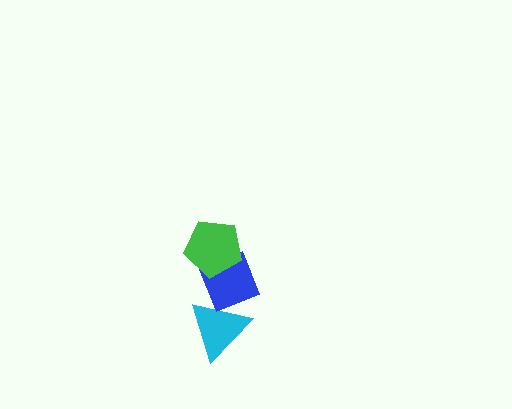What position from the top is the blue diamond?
The blue diamond is 2nd from the top.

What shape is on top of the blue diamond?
The green pentagon is on top of the blue diamond.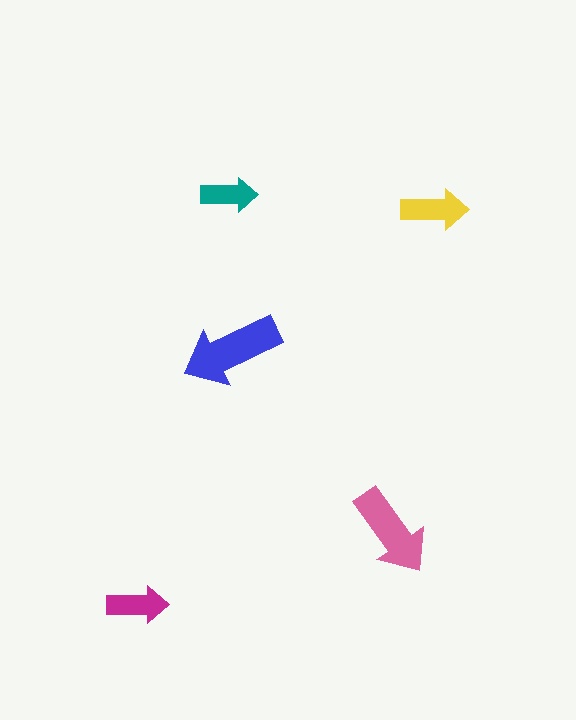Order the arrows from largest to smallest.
the blue one, the pink one, the yellow one, the magenta one, the teal one.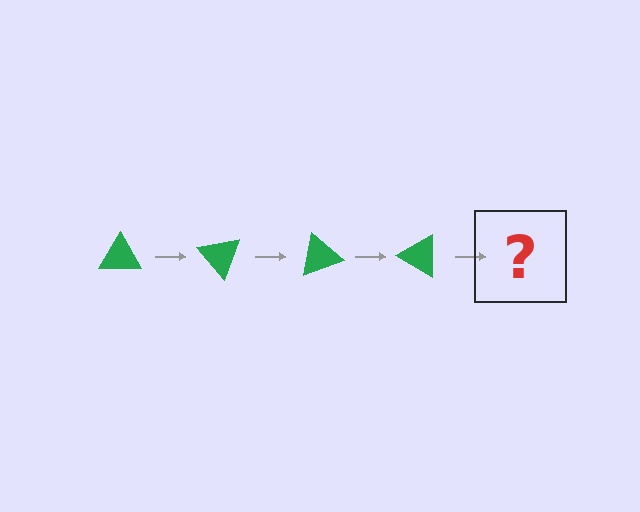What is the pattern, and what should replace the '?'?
The pattern is that the triangle rotates 50 degrees each step. The '?' should be a green triangle rotated 200 degrees.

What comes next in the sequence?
The next element should be a green triangle rotated 200 degrees.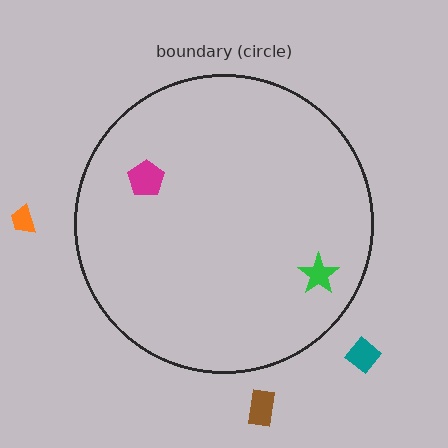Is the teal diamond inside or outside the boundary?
Outside.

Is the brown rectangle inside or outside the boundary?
Outside.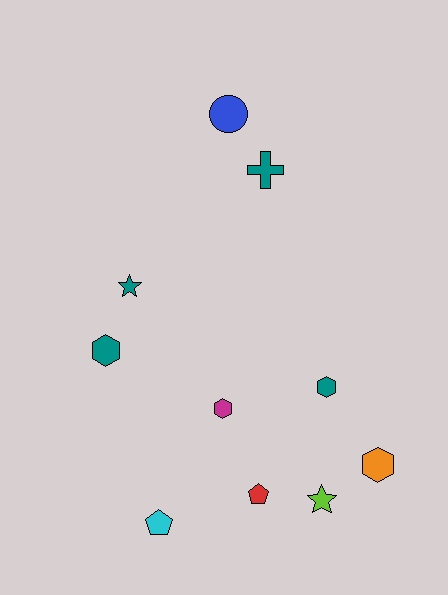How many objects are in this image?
There are 10 objects.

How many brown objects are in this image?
There are no brown objects.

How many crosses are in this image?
There is 1 cross.